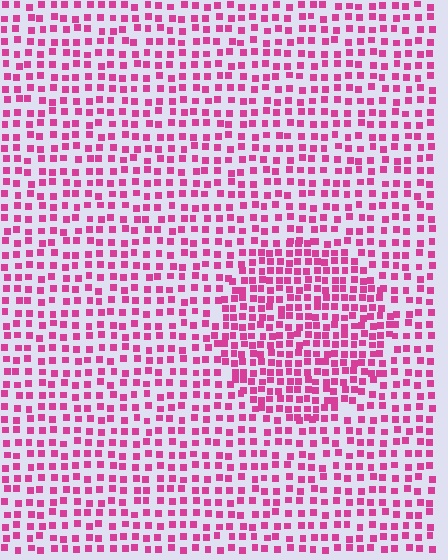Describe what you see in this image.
The image contains small magenta elements arranged at two different densities. A circle-shaped region is visible where the elements are more densely packed than the surrounding area.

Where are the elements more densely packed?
The elements are more densely packed inside the circle boundary.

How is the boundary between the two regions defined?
The boundary is defined by a change in element density (approximately 1.7x ratio). All elements are the same color, size, and shape.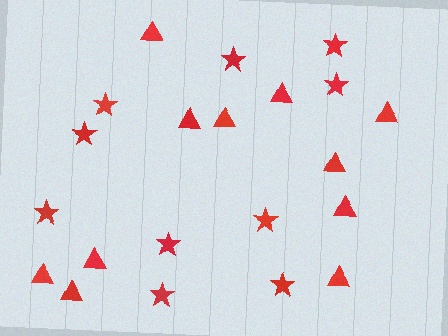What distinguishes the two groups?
There are 2 groups: one group of triangles (11) and one group of stars (10).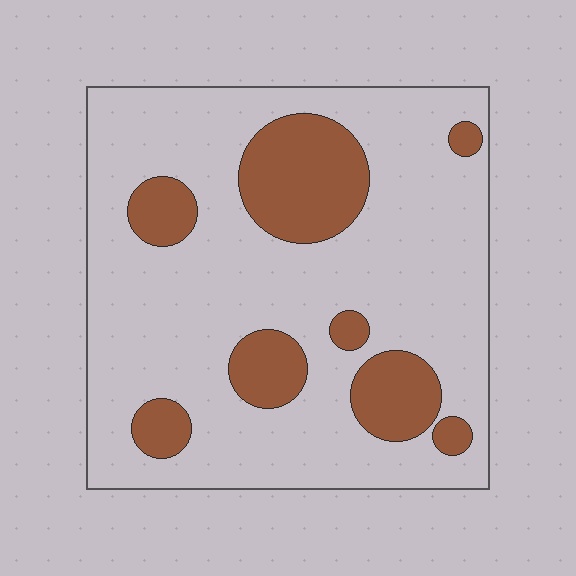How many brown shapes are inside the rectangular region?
8.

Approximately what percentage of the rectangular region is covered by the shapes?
Approximately 20%.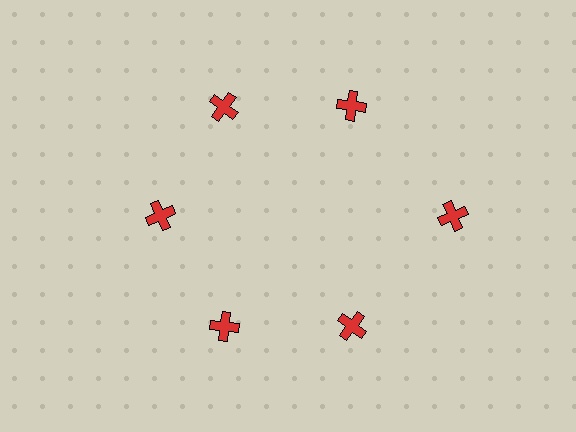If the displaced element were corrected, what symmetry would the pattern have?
It would have 6-fold rotational symmetry — the pattern would map onto itself every 60 degrees.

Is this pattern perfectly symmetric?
No. The 6 red crosses are arranged in a ring, but one element near the 3 o'clock position is pushed outward from the center, breaking the 6-fold rotational symmetry.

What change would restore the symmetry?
The symmetry would be restored by moving it inward, back onto the ring so that all 6 crosses sit at equal angles and equal distance from the center.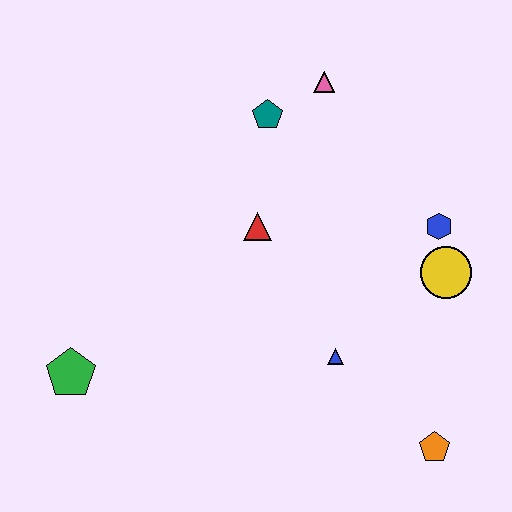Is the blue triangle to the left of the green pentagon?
No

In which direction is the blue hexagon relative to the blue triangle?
The blue hexagon is above the blue triangle.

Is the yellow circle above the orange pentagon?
Yes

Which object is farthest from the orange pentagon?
The pink triangle is farthest from the orange pentagon.